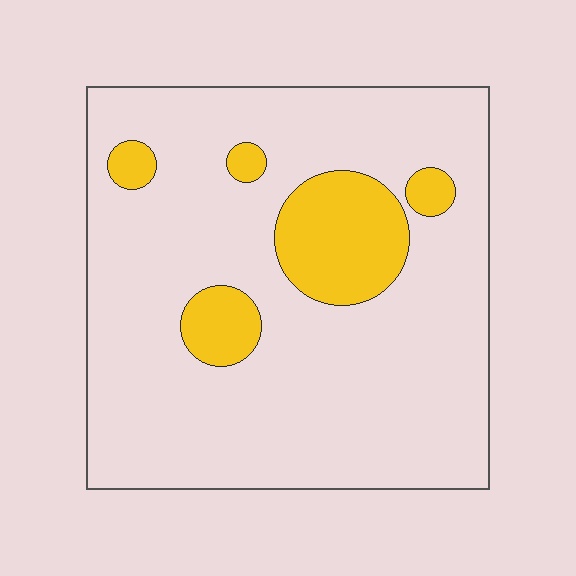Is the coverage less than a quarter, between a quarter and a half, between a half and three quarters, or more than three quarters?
Less than a quarter.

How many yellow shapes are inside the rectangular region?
5.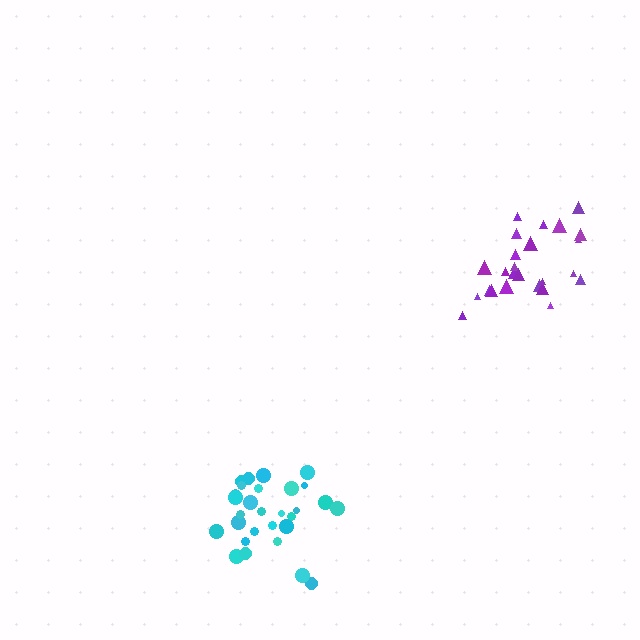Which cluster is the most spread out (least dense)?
Purple.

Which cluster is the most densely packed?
Cyan.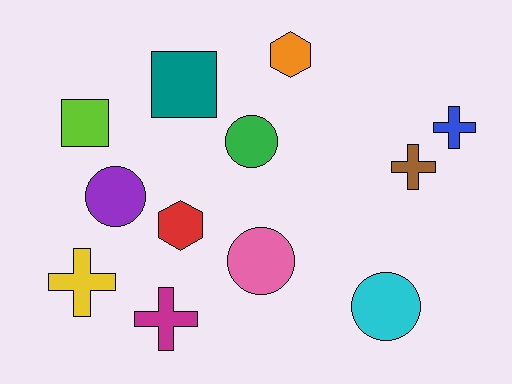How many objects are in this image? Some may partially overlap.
There are 12 objects.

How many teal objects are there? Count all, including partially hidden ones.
There is 1 teal object.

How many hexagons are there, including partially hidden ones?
There are 2 hexagons.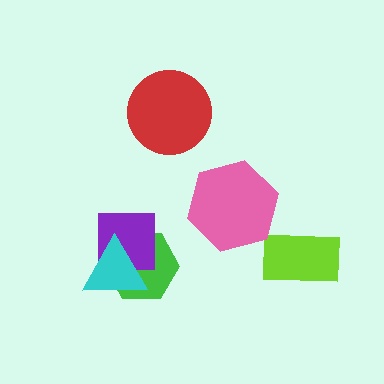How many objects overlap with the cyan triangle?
2 objects overlap with the cyan triangle.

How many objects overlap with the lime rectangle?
0 objects overlap with the lime rectangle.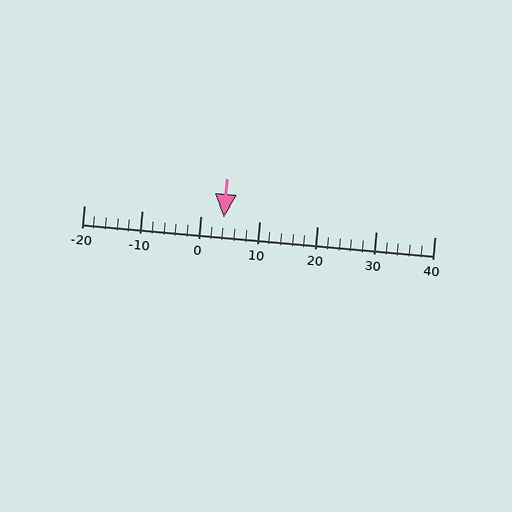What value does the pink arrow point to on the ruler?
The pink arrow points to approximately 4.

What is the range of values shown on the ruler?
The ruler shows values from -20 to 40.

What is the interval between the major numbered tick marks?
The major tick marks are spaced 10 units apart.